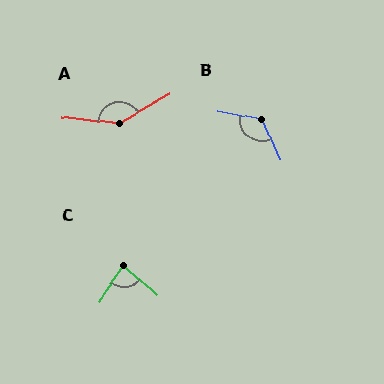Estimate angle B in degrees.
Approximately 124 degrees.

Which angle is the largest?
A, at approximately 144 degrees.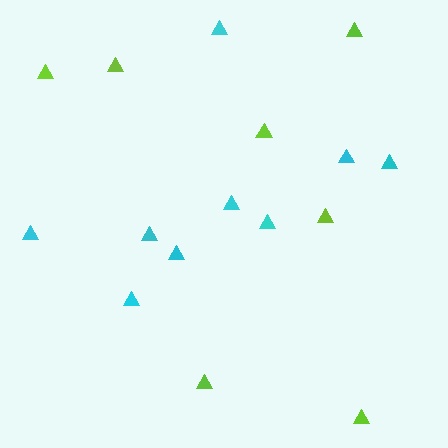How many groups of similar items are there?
There are 2 groups: one group of cyan triangles (9) and one group of lime triangles (7).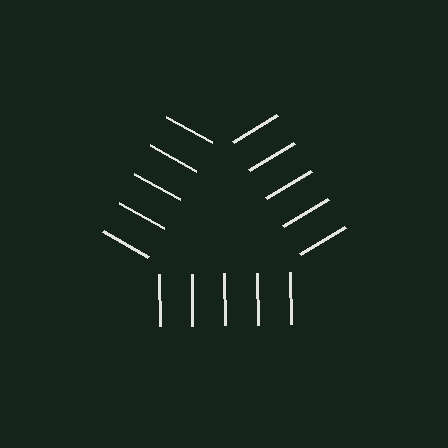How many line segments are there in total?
15 — 5 along each of the 3 edges.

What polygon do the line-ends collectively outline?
An illusory triangle — the line segments terminate on its edges but no continuous stroke is drawn.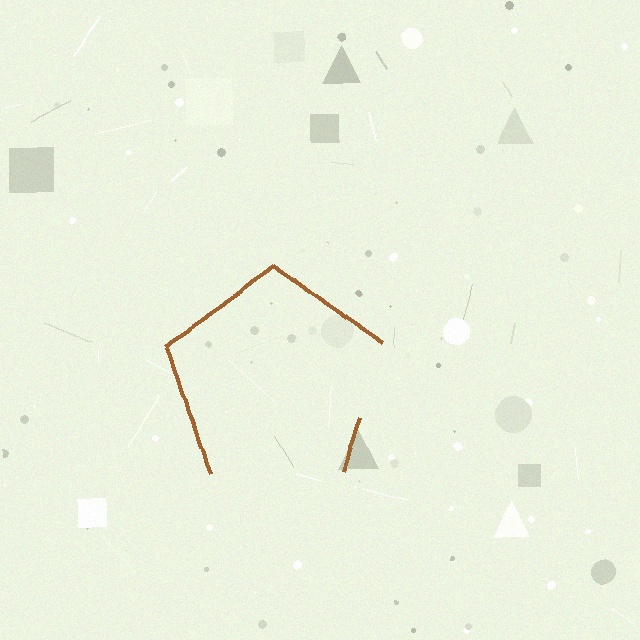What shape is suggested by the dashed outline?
The dashed outline suggests a pentagon.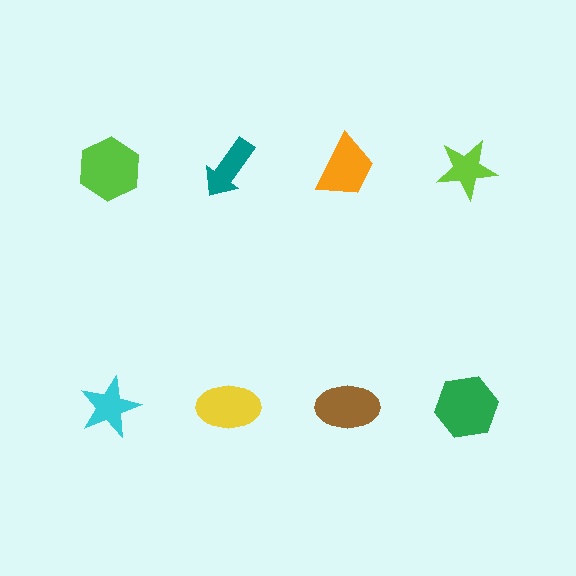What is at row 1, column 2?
A teal arrow.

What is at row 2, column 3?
A brown ellipse.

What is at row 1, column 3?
An orange trapezoid.